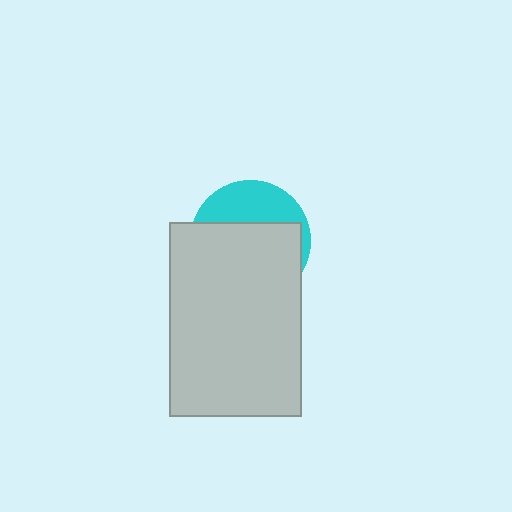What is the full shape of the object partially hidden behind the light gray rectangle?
The partially hidden object is a cyan circle.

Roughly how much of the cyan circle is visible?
A small part of it is visible (roughly 33%).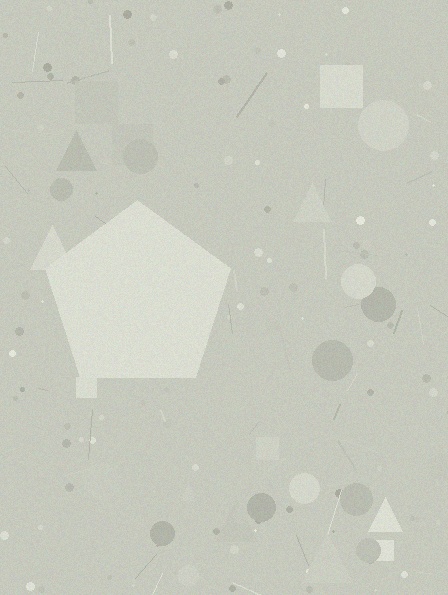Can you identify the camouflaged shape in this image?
The camouflaged shape is a pentagon.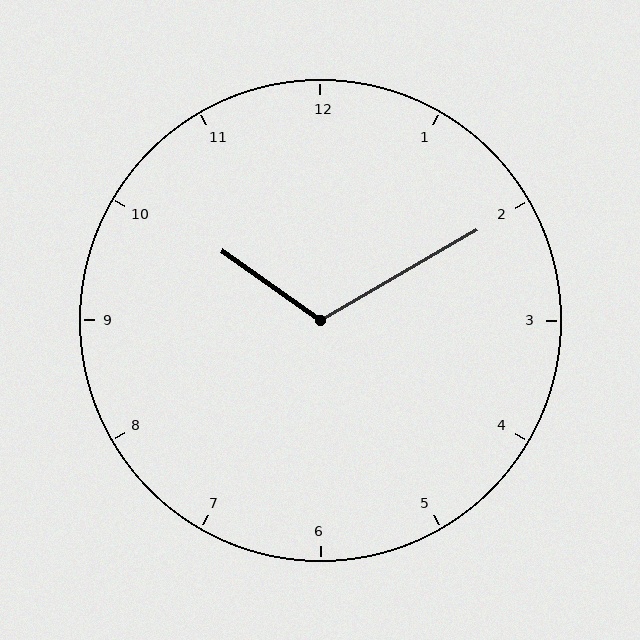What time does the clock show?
10:10.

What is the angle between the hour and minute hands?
Approximately 115 degrees.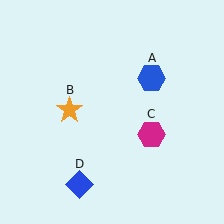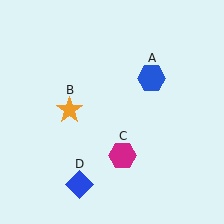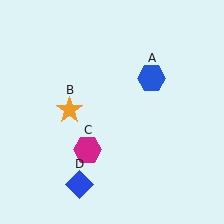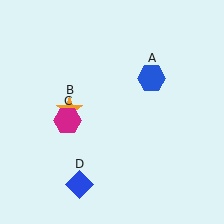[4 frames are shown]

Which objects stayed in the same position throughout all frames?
Blue hexagon (object A) and orange star (object B) and blue diamond (object D) remained stationary.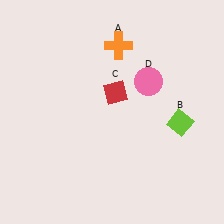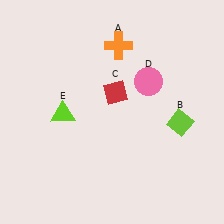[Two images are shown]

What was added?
A lime triangle (E) was added in Image 2.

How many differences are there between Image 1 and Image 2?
There is 1 difference between the two images.